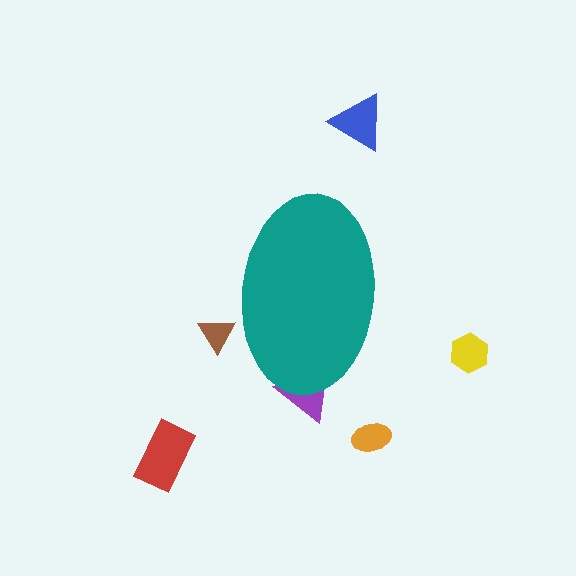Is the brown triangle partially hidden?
Yes, the brown triangle is partially hidden behind the teal ellipse.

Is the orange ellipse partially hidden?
No, the orange ellipse is fully visible.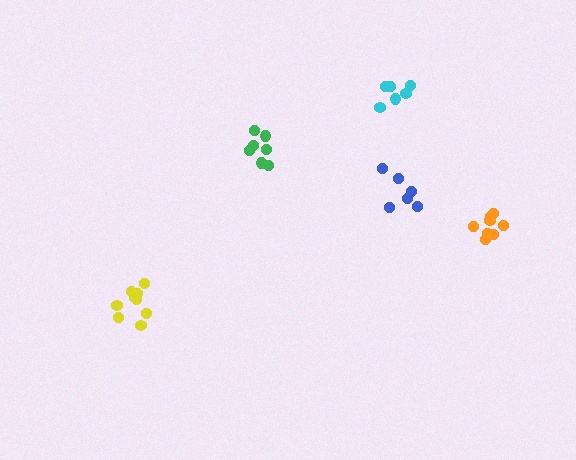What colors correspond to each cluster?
The clusters are colored: yellow, blue, cyan, orange, green.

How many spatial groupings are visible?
There are 5 spatial groupings.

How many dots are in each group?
Group 1: 9 dots, Group 2: 6 dots, Group 3: 6 dots, Group 4: 8 dots, Group 5: 7 dots (36 total).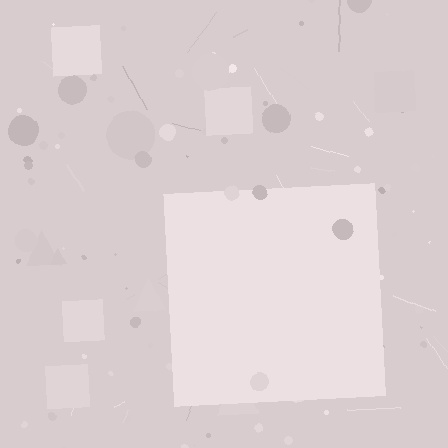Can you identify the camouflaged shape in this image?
The camouflaged shape is a square.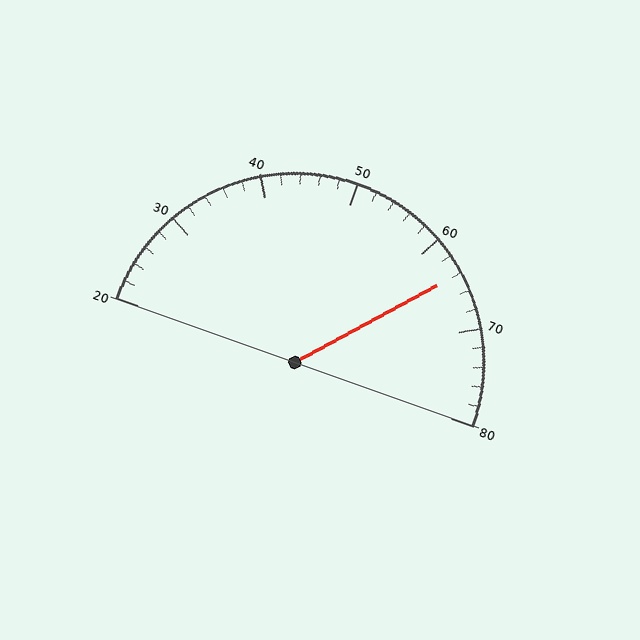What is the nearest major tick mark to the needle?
The nearest major tick mark is 60.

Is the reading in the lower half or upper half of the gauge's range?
The reading is in the upper half of the range (20 to 80).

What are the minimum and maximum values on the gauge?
The gauge ranges from 20 to 80.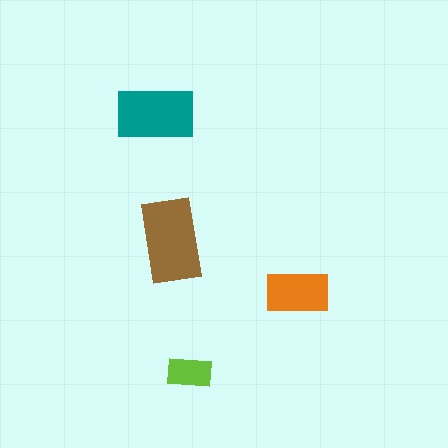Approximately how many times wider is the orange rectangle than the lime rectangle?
About 1.5 times wider.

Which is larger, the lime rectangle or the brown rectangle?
The brown one.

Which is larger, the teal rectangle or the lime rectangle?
The teal one.